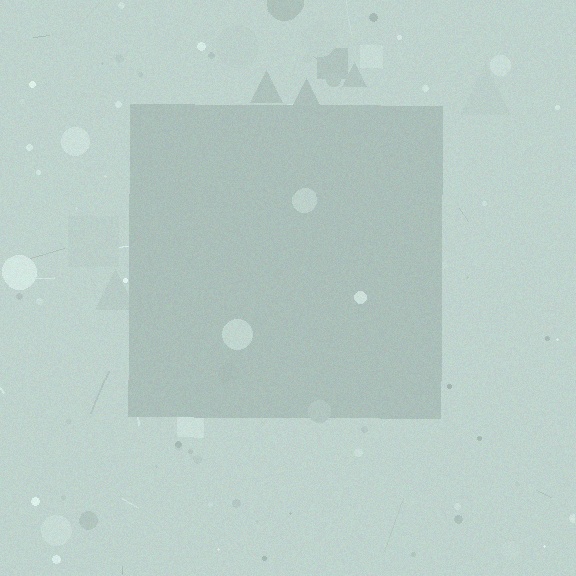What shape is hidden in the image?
A square is hidden in the image.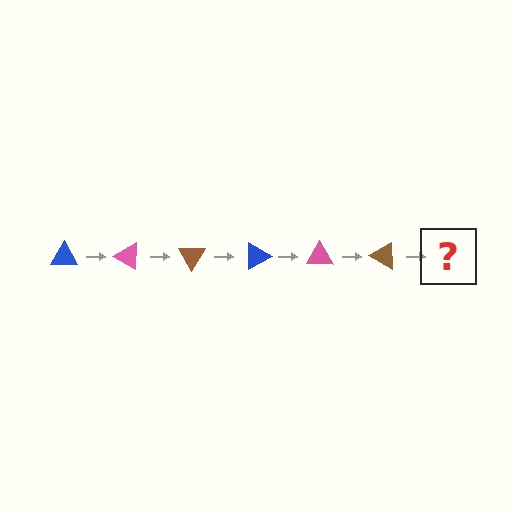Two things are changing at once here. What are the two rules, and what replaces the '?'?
The two rules are that it rotates 30 degrees each step and the color cycles through blue, pink, and brown. The '?' should be a blue triangle, rotated 180 degrees from the start.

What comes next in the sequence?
The next element should be a blue triangle, rotated 180 degrees from the start.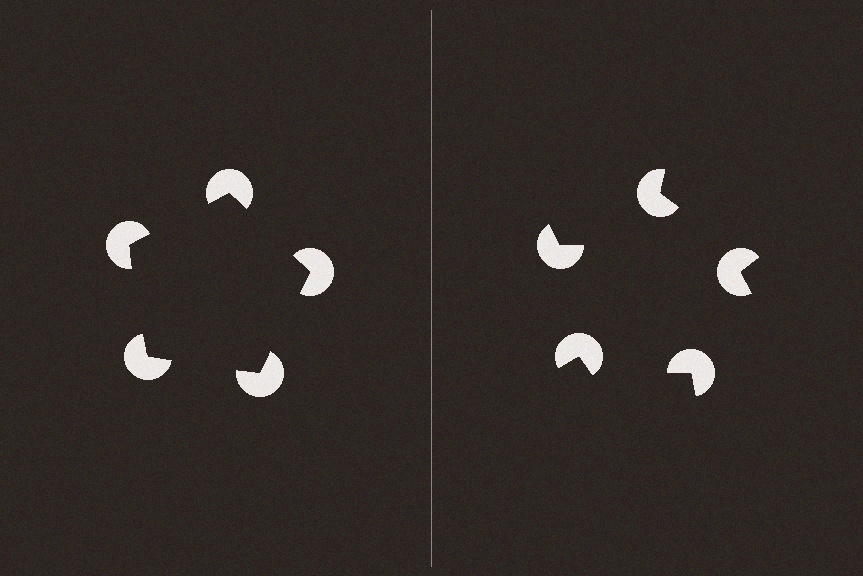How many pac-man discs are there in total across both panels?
10 — 5 on each side.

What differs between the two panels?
The pac-man discs are positioned identically on both sides; only the wedge orientations differ. On the left they align to a pentagon; on the right they are misaligned.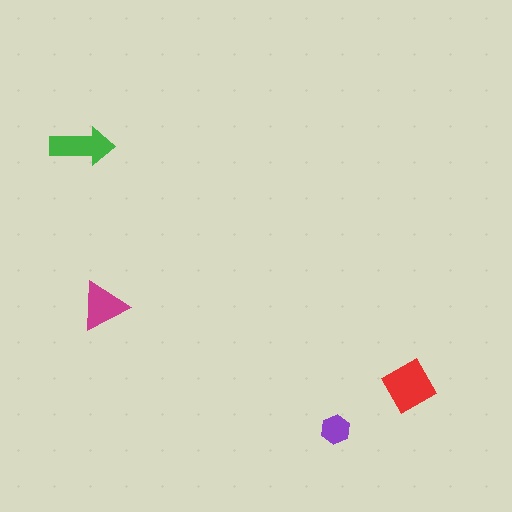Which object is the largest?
The red diamond.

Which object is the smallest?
The purple hexagon.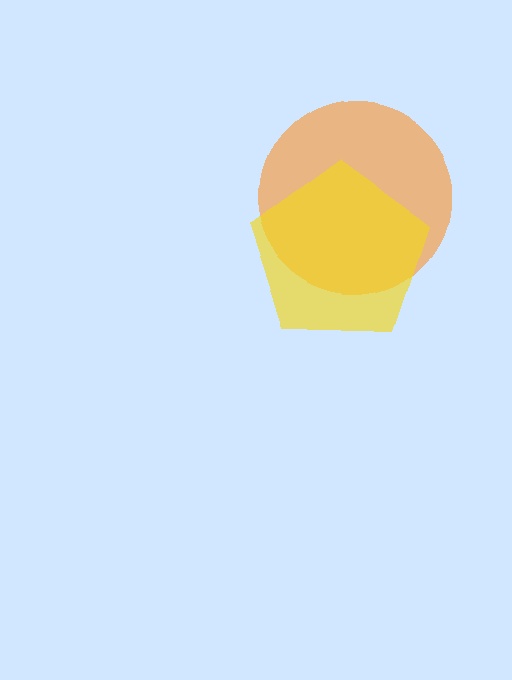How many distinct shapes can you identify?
There are 2 distinct shapes: an orange circle, a yellow pentagon.